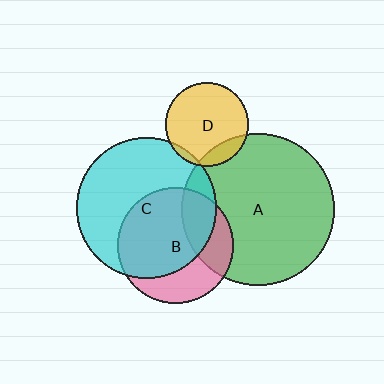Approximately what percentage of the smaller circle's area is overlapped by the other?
Approximately 15%.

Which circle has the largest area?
Circle A (green).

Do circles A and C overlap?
Yes.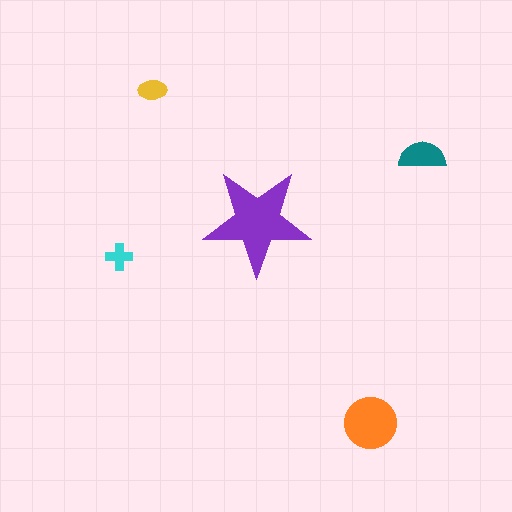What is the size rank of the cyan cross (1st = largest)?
5th.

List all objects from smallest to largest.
The cyan cross, the yellow ellipse, the teal semicircle, the orange circle, the purple star.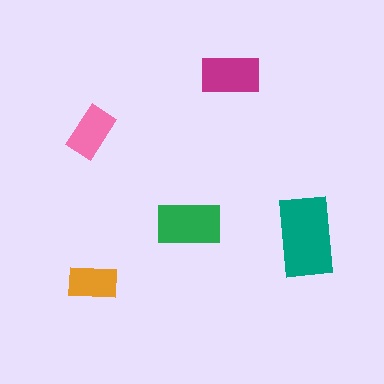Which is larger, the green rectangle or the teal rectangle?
The teal one.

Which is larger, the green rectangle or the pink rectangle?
The green one.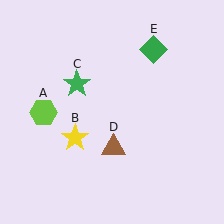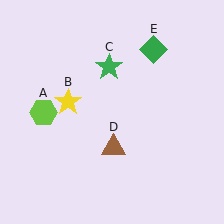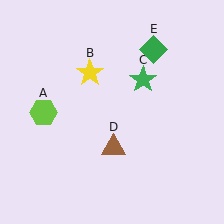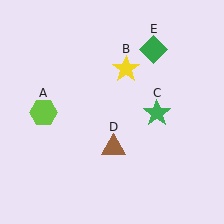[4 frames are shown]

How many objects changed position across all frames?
2 objects changed position: yellow star (object B), green star (object C).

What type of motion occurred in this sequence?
The yellow star (object B), green star (object C) rotated clockwise around the center of the scene.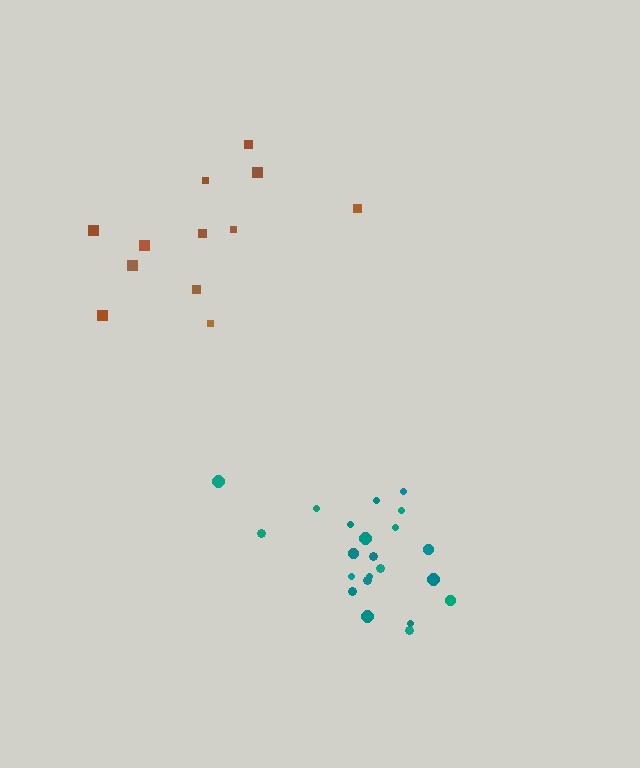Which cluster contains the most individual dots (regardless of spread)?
Teal (22).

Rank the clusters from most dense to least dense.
teal, brown.